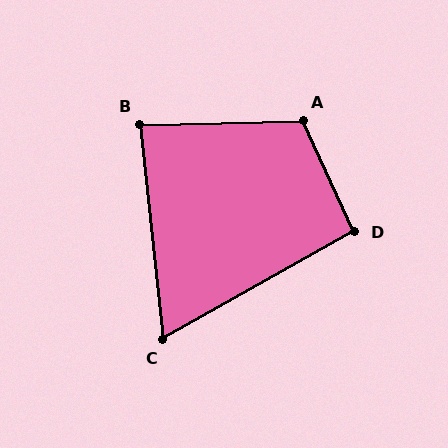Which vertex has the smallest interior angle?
C, at approximately 67 degrees.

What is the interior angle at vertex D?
Approximately 95 degrees (approximately right).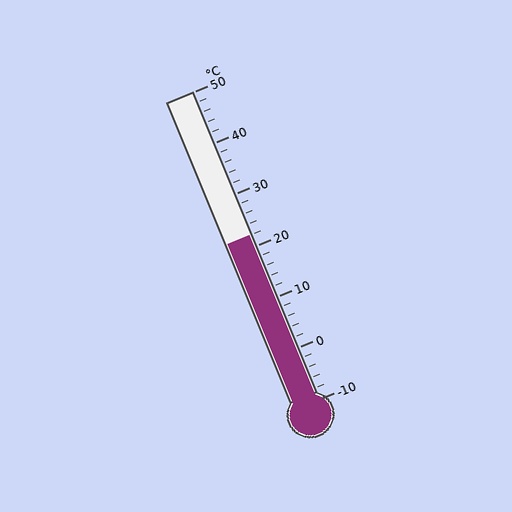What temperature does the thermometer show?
The thermometer shows approximately 22°C.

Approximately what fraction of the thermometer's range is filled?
The thermometer is filled to approximately 55% of its range.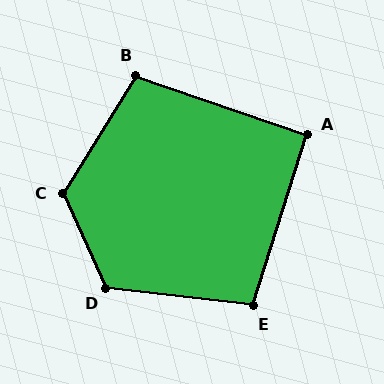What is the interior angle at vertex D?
Approximately 121 degrees (obtuse).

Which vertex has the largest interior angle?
C, at approximately 124 degrees.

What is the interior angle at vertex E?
Approximately 101 degrees (obtuse).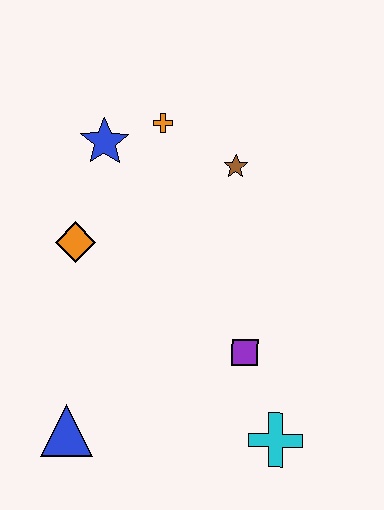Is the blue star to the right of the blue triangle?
Yes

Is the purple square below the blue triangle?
No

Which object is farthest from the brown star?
The blue triangle is farthest from the brown star.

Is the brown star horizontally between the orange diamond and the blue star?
No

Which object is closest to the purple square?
The cyan cross is closest to the purple square.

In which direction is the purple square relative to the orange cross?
The purple square is below the orange cross.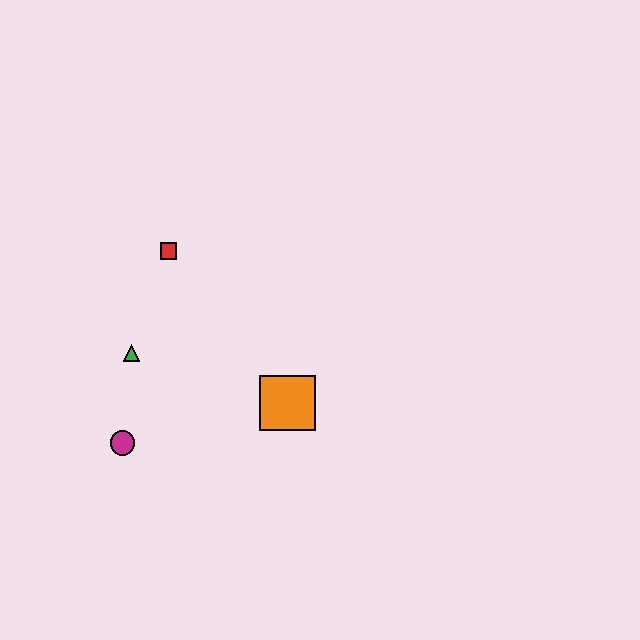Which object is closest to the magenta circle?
The green triangle is closest to the magenta circle.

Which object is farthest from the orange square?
The red square is farthest from the orange square.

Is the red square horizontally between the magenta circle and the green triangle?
No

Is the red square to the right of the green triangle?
Yes